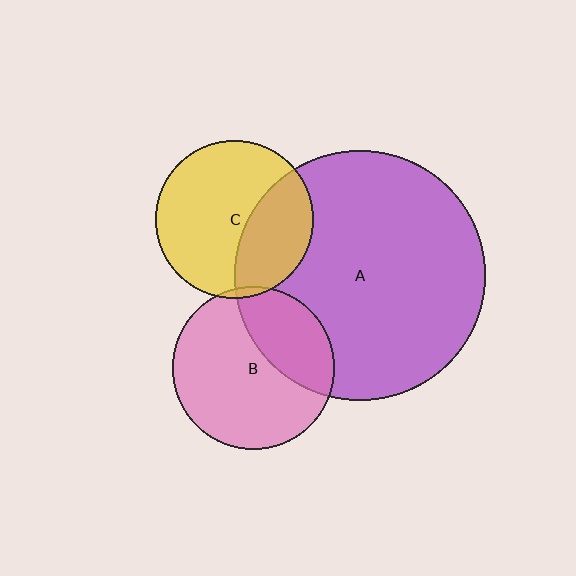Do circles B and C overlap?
Yes.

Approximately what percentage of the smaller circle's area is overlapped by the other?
Approximately 5%.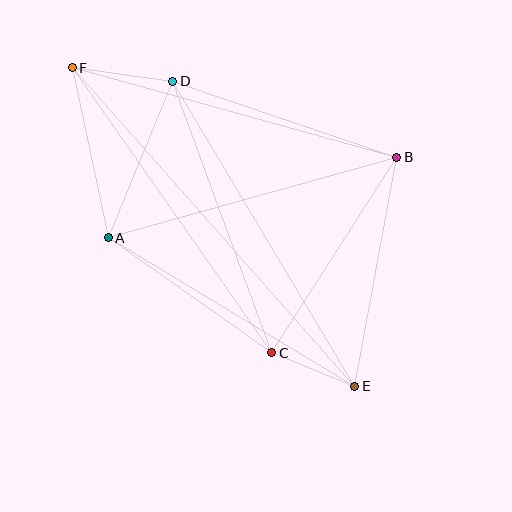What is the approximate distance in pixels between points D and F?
The distance between D and F is approximately 101 pixels.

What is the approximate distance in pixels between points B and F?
The distance between B and F is approximately 337 pixels.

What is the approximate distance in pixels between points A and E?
The distance between A and E is approximately 288 pixels.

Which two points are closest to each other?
Points C and E are closest to each other.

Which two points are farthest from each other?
Points E and F are farthest from each other.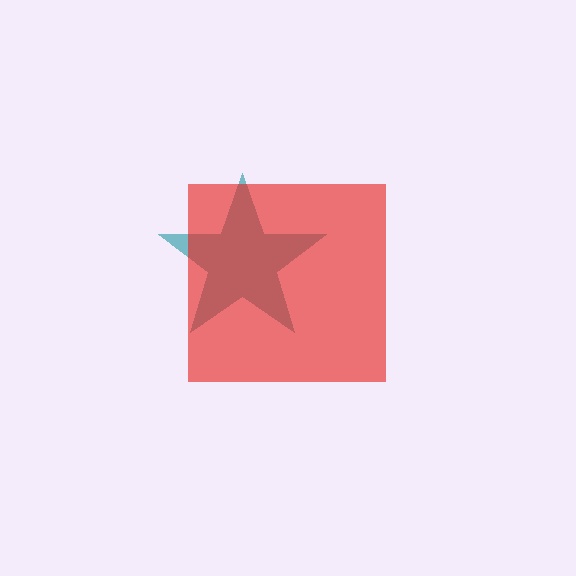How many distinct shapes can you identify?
There are 2 distinct shapes: a teal star, a red square.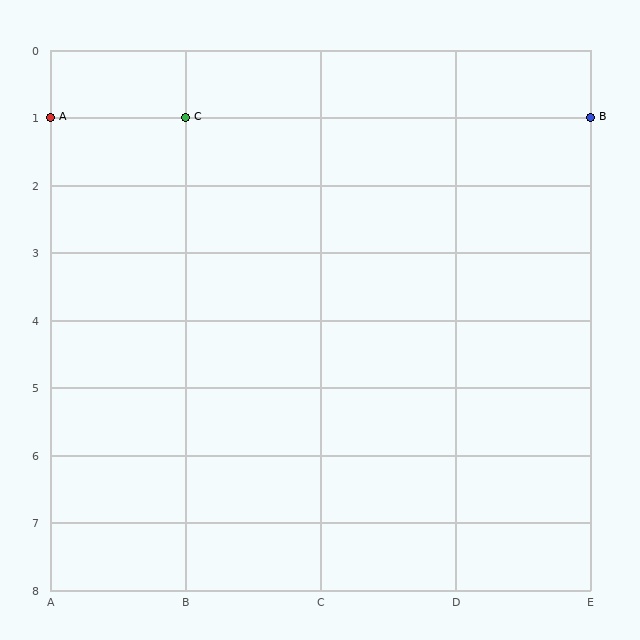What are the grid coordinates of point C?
Point C is at grid coordinates (B, 1).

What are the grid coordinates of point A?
Point A is at grid coordinates (A, 1).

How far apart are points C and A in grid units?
Points C and A are 1 column apart.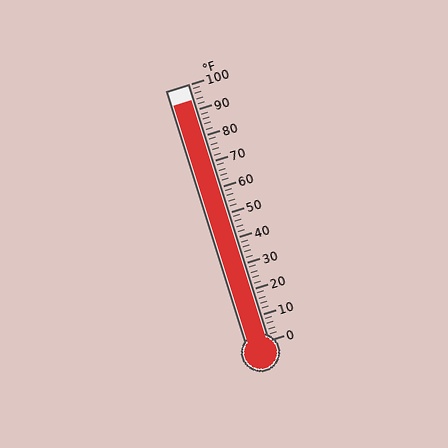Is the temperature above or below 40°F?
The temperature is above 40°F.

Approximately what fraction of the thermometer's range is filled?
The thermometer is filled to approximately 95% of its range.